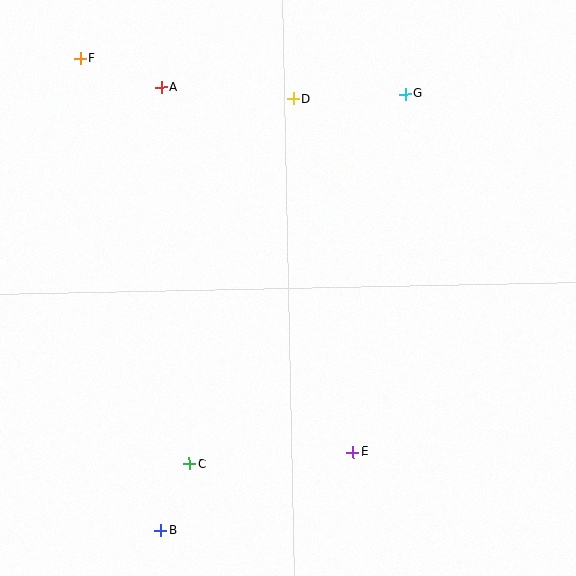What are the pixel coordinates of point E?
Point E is at (353, 452).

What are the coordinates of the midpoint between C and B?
The midpoint between C and B is at (175, 497).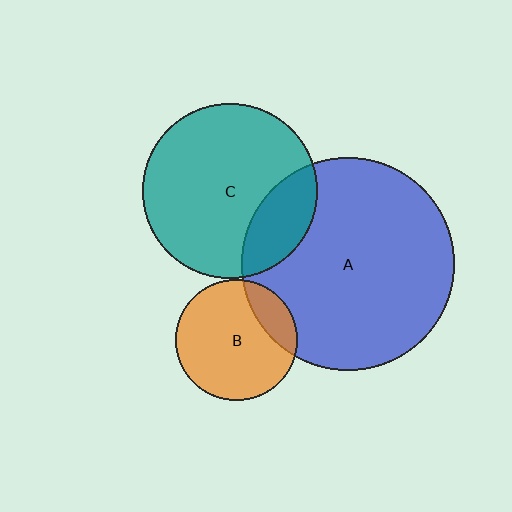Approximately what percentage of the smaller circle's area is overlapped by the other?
Approximately 20%.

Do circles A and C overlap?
Yes.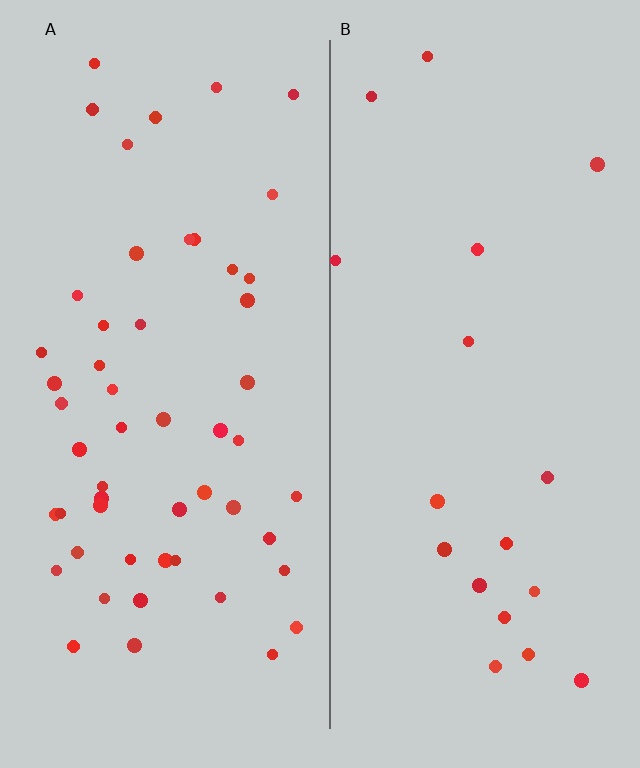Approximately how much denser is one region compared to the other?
Approximately 2.9× — region A over region B.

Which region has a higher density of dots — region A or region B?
A (the left).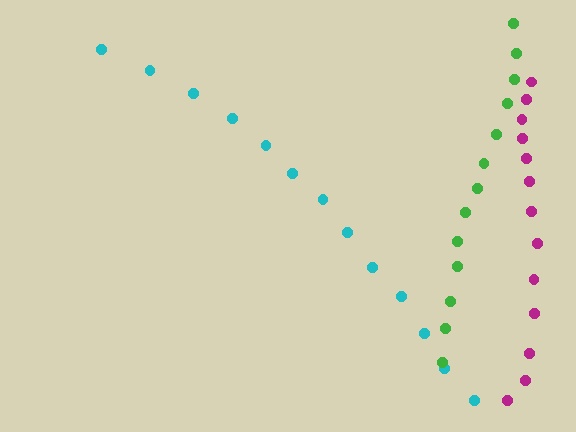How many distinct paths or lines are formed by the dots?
There are 3 distinct paths.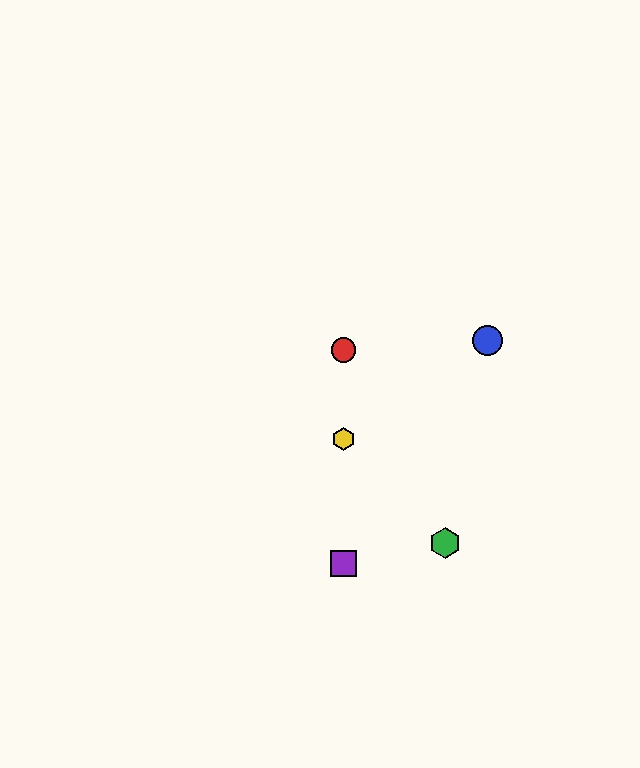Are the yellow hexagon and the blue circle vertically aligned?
No, the yellow hexagon is at x≈344 and the blue circle is at x≈487.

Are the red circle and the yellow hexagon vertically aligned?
Yes, both are at x≈344.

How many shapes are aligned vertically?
3 shapes (the red circle, the yellow hexagon, the purple square) are aligned vertically.